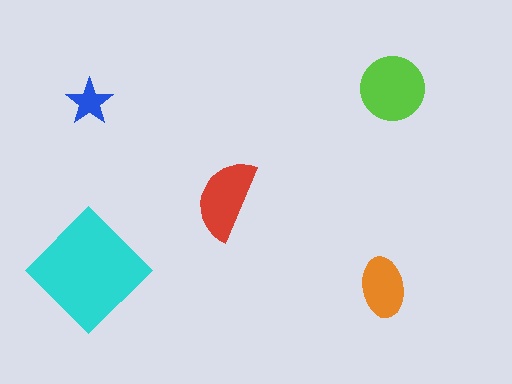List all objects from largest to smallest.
The cyan diamond, the lime circle, the red semicircle, the orange ellipse, the blue star.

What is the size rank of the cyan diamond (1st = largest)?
1st.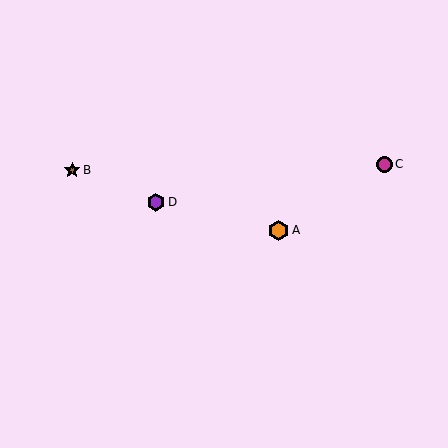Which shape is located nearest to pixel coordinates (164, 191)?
The purple hexagon (labeled D) at (156, 202) is nearest to that location.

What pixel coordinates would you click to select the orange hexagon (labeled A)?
Click at (279, 230) to select the orange hexagon A.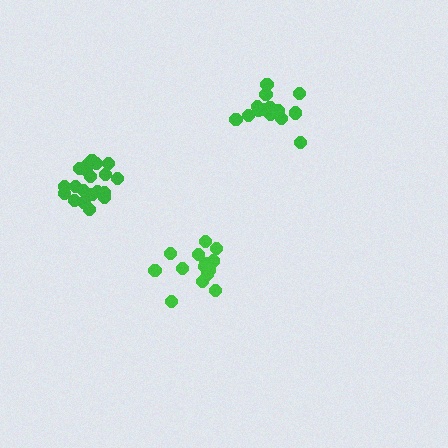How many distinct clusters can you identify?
There are 3 distinct clusters.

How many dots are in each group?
Group 1: 14 dots, Group 2: 20 dots, Group 3: 17 dots (51 total).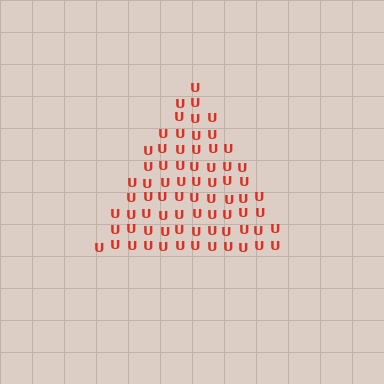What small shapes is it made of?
It is made of small letter U's.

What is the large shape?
The large shape is a triangle.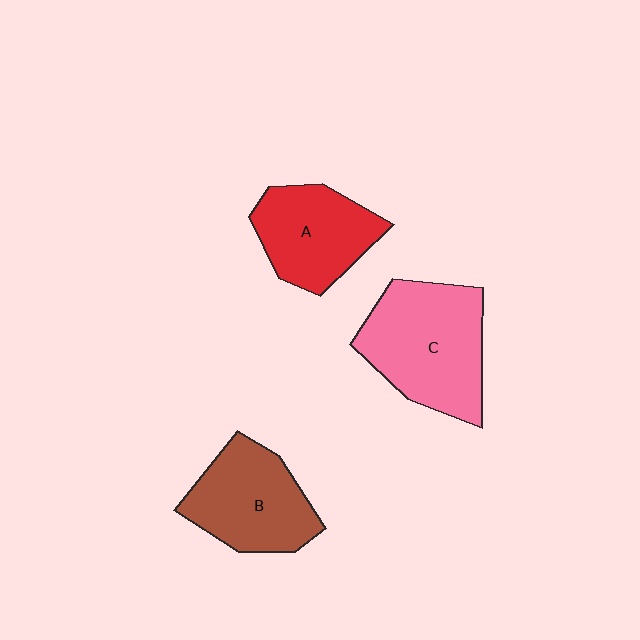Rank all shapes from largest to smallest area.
From largest to smallest: C (pink), B (brown), A (red).